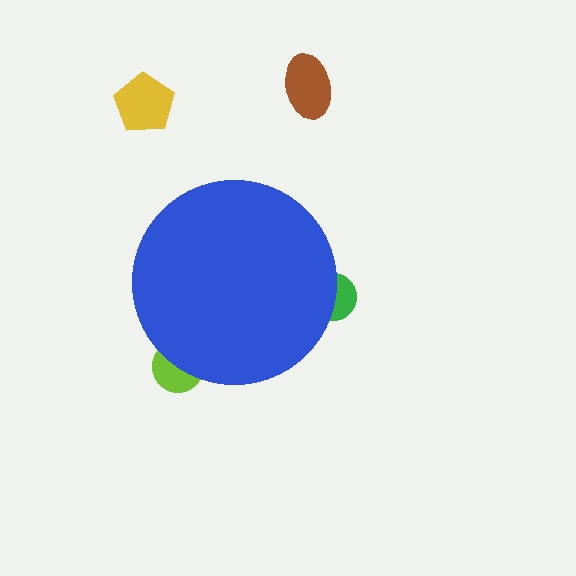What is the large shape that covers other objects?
A blue circle.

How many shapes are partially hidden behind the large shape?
2 shapes are partially hidden.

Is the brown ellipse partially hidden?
No, the brown ellipse is fully visible.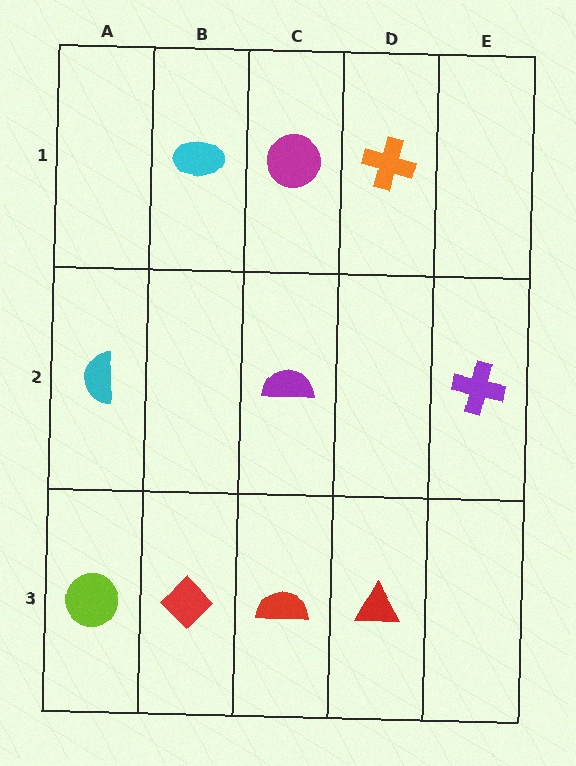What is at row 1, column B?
A cyan ellipse.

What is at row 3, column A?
A lime circle.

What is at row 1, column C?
A magenta circle.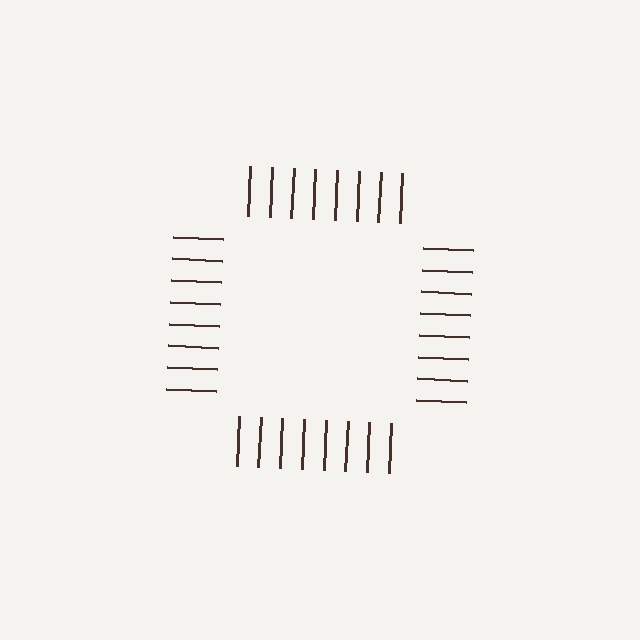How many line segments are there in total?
32 — 8 along each of the 4 edges.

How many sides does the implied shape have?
4 sides — the line-ends trace a square.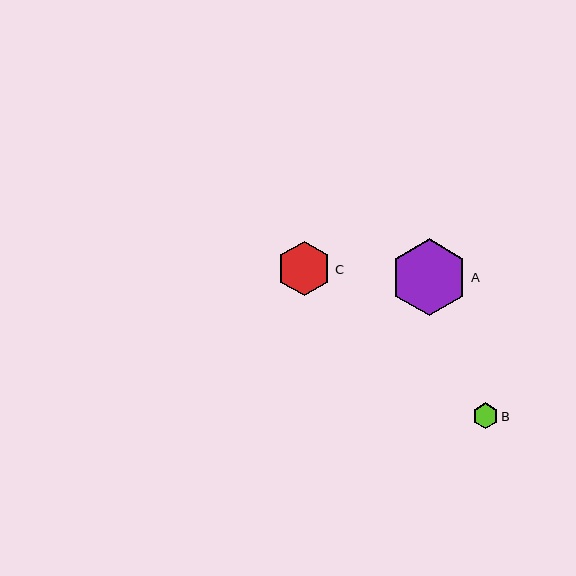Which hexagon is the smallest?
Hexagon B is the smallest with a size of approximately 25 pixels.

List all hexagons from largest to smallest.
From largest to smallest: A, C, B.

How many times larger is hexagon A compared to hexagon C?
Hexagon A is approximately 1.4 times the size of hexagon C.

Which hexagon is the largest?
Hexagon A is the largest with a size of approximately 77 pixels.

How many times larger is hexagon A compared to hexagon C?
Hexagon A is approximately 1.4 times the size of hexagon C.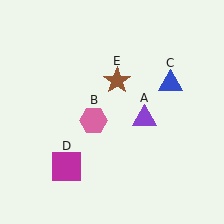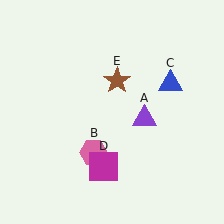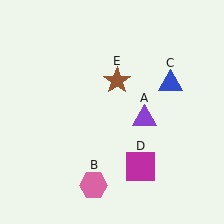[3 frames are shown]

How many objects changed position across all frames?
2 objects changed position: pink hexagon (object B), magenta square (object D).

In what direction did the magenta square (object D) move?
The magenta square (object D) moved right.